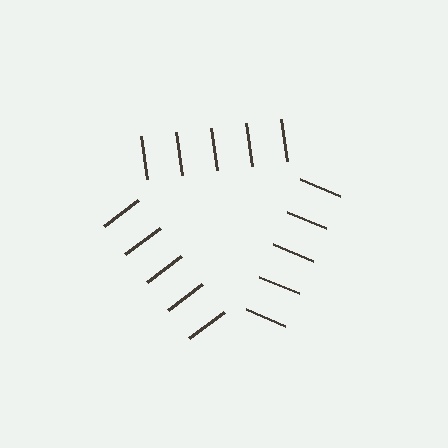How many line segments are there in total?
15 — 5 along each of the 3 edges.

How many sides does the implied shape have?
3 sides — the line-ends trace a triangle.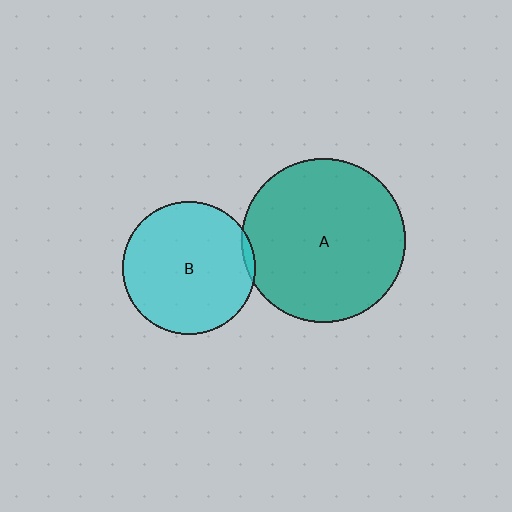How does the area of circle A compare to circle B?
Approximately 1.5 times.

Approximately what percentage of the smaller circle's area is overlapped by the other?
Approximately 5%.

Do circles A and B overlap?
Yes.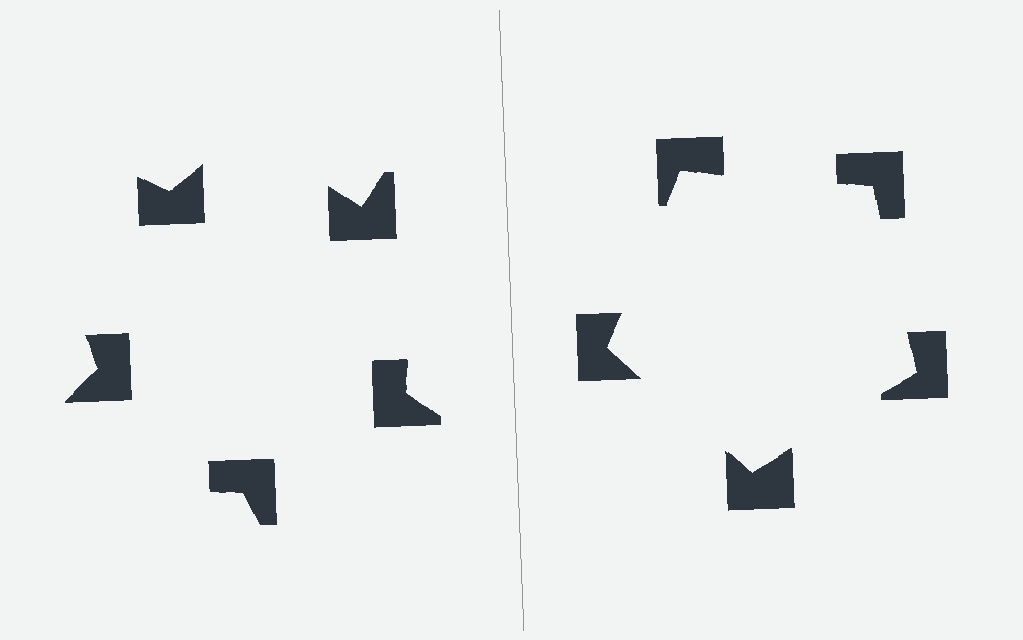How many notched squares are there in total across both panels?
10 — 5 on each side.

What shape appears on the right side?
An illusory pentagon.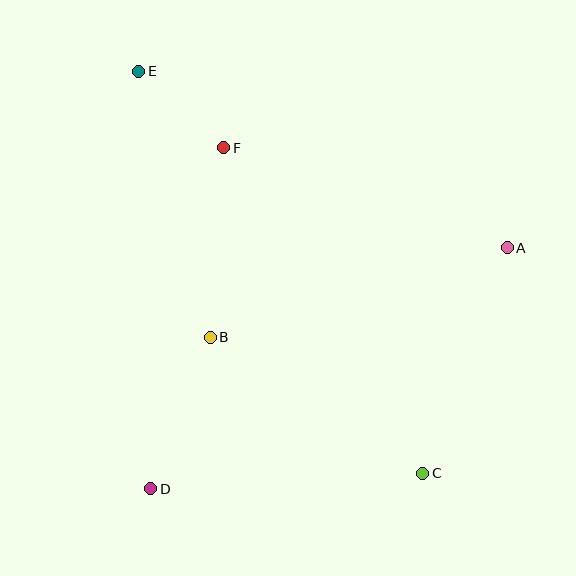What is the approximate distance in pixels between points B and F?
The distance between B and F is approximately 190 pixels.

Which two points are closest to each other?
Points E and F are closest to each other.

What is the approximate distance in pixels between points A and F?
The distance between A and F is approximately 301 pixels.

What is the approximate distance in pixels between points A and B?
The distance between A and B is approximately 311 pixels.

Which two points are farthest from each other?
Points C and E are farthest from each other.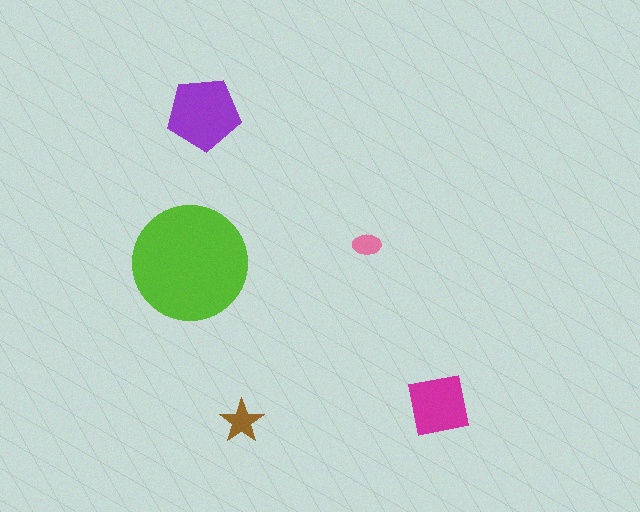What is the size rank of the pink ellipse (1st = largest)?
5th.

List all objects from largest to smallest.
The lime circle, the purple pentagon, the magenta square, the brown star, the pink ellipse.